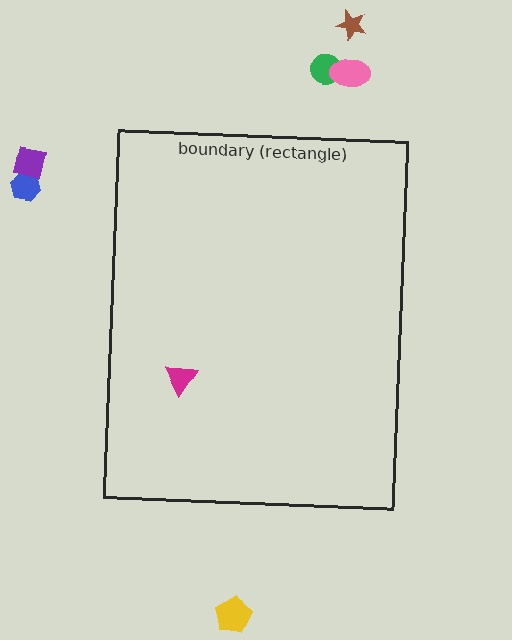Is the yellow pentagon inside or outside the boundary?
Outside.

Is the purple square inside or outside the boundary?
Outside.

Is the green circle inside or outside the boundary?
Outside.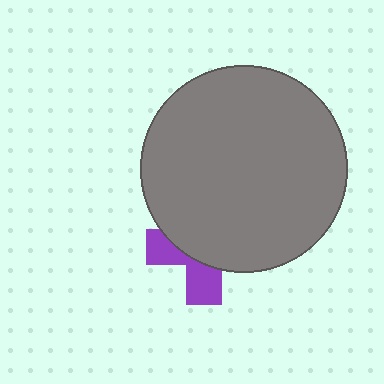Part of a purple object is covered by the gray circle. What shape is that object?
It is a cross.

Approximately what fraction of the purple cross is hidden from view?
Roughly 63% of the purple cross is hidden behind the gray circle.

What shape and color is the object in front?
The object in front is a gray circle.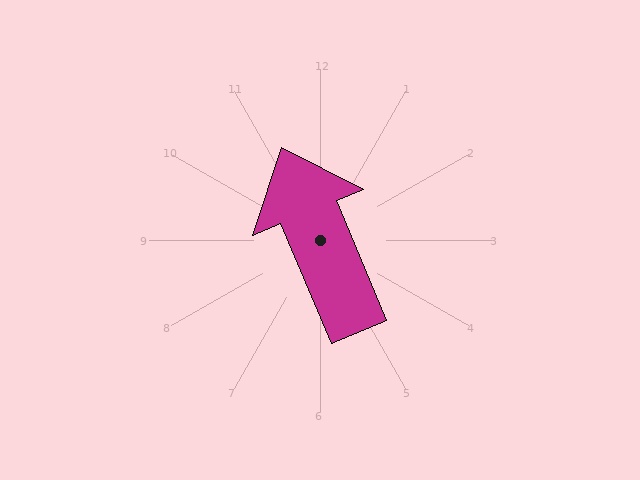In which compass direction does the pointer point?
Northwest.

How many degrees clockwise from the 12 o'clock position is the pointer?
Approximately 337 degrees.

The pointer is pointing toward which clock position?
Roughly 11 o'clock.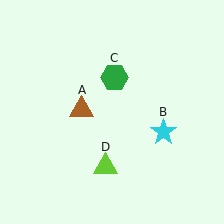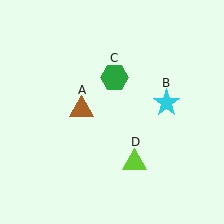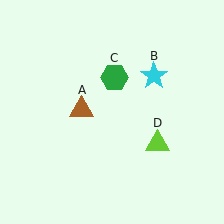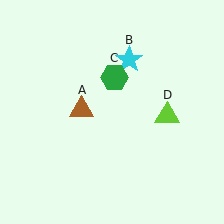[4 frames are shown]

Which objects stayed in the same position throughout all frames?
Brown triangle (object A) and green hexagon (object C) remained stationary.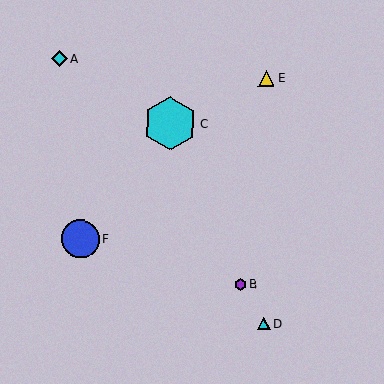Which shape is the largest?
The cyan hexagon (labeled C) is the largest.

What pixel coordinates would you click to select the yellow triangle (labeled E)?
Click at (266, 78) to select the yellow triangle E.